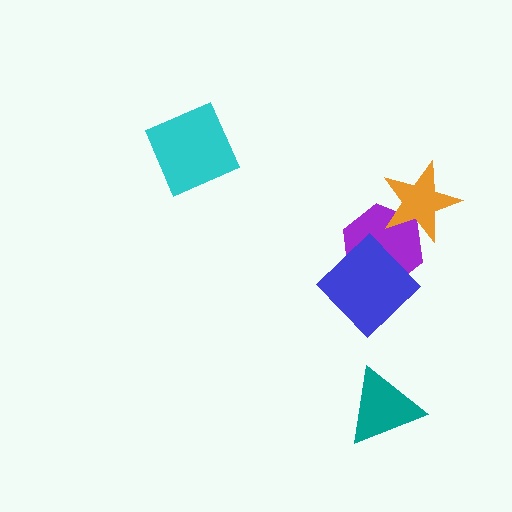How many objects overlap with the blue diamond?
1 object overlaps with the blue diamond.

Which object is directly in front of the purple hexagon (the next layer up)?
The blue diamond is directly in front of the purple hexagon.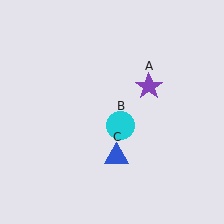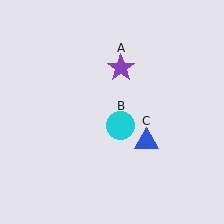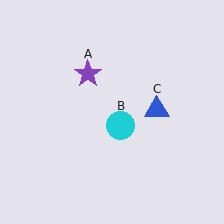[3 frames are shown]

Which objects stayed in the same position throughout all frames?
Cyan circle (object B) remained stationary.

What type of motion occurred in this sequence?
The purple star (object A), blue triangle (object C) rotated counterclockwise around the center of the scene.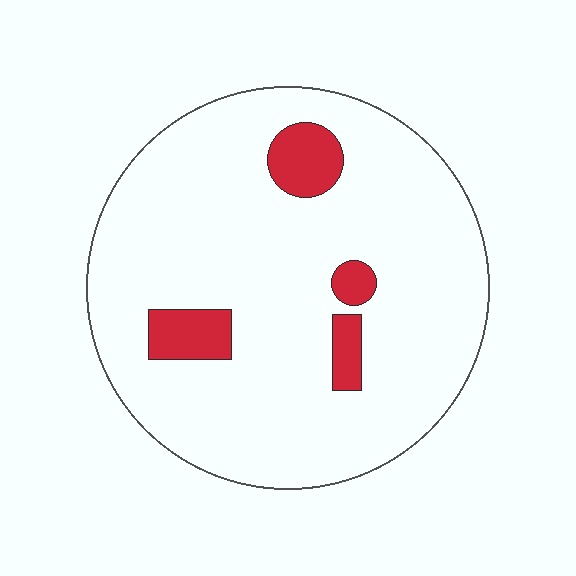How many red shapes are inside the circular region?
4.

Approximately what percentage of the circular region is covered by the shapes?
Approximately 10%.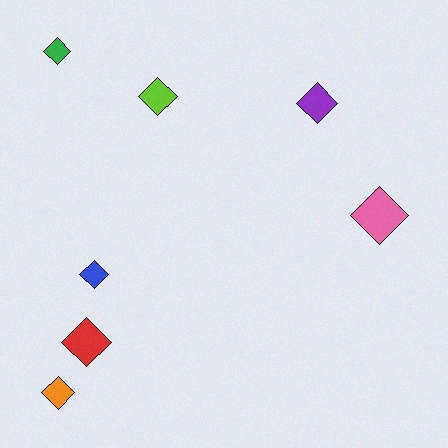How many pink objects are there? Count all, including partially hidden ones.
There is 1 pink object.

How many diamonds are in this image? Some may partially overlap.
There are 7 diamonds.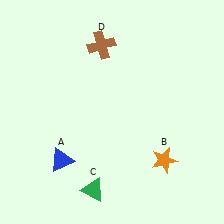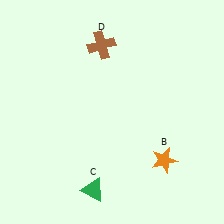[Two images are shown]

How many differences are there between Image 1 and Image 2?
There is 1 difference between the two images.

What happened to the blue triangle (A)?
The blue triangle (A) was removed in Image 2. It was in the bottom-left area of Image 1.